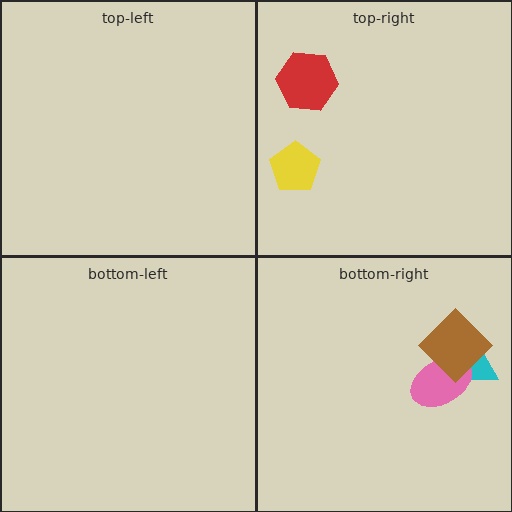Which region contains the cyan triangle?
The bottom-right region.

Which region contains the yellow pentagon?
The top-right region.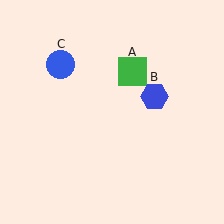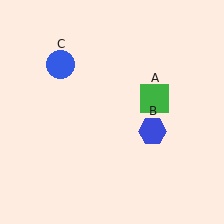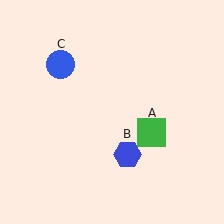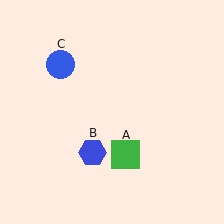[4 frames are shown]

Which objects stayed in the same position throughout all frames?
Blue circle (object C) remained stationary.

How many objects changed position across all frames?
2 objects changed position: green square (object A), blue hexagon (object B).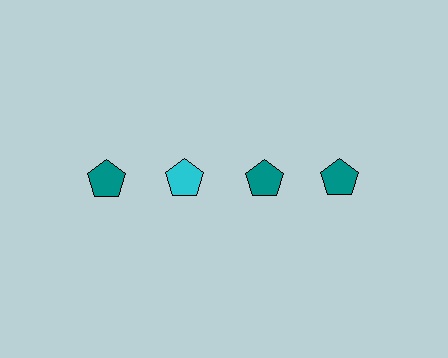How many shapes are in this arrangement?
There are 4 shapes arranged in a grid pattern.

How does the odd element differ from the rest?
It has a different color: cyan instead of teal.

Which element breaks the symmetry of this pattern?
The cyan pentagon in the top row, second from left column breaks the symmetry. All other shapes are teal pentagons.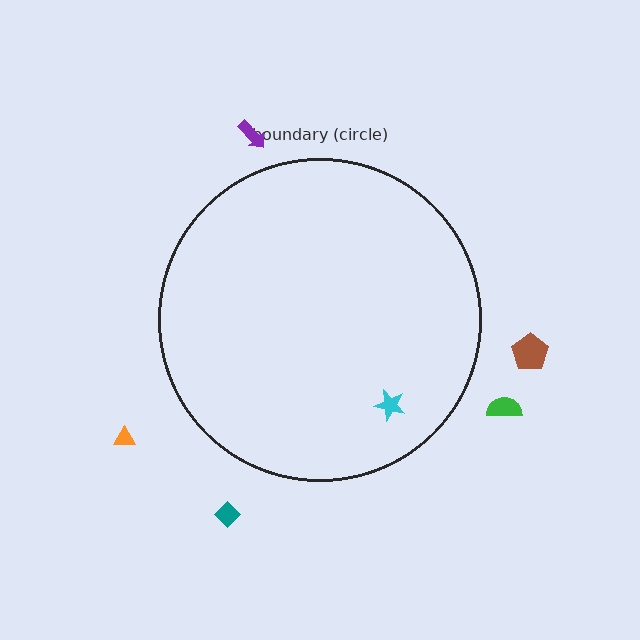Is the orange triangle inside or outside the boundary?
Outside.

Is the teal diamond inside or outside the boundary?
Outside.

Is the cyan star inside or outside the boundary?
Inside.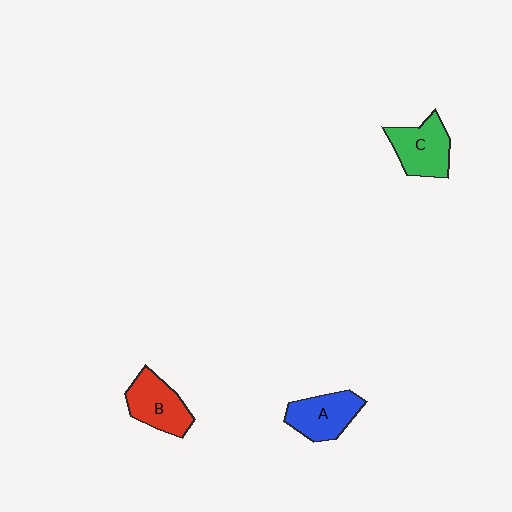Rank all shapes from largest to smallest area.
From largest to smallest: C (green), B (red), A (blue).